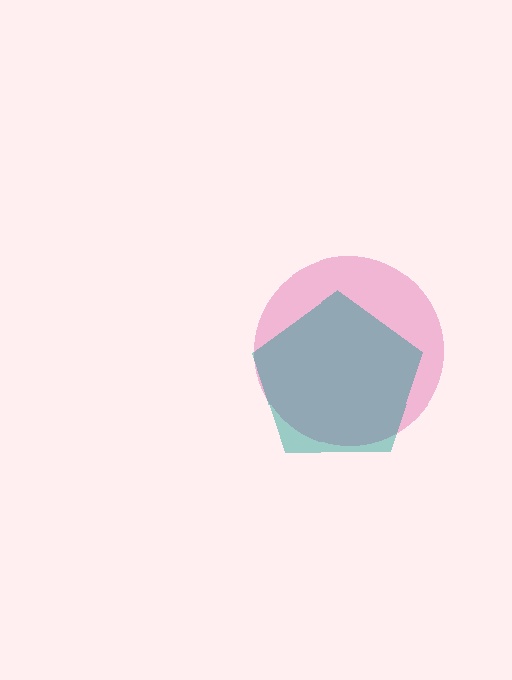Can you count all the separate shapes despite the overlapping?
Yes, there are 2 separate shapes.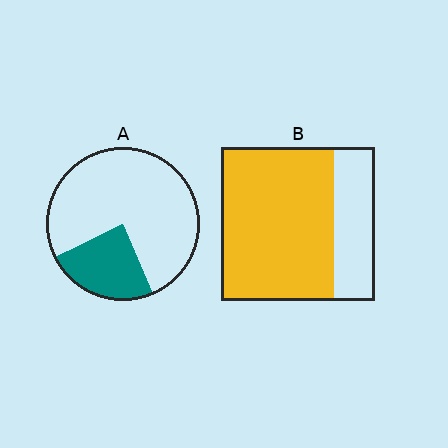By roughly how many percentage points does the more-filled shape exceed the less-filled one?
By roughly 50 percentage points (B over A).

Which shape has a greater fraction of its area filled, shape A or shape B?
Shape B.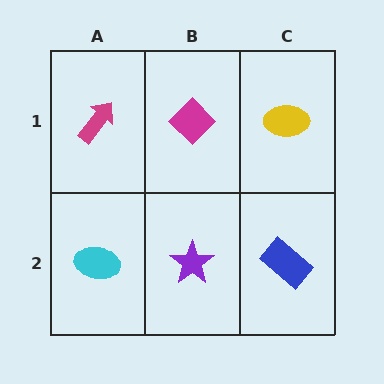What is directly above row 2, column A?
A magenta arrow.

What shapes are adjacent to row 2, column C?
A yellow ellipse (row 1, column C), a purple star (row 2, column B).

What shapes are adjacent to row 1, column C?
A blue rectangle (row 2, column C), a magenta diamond (row 1, column B).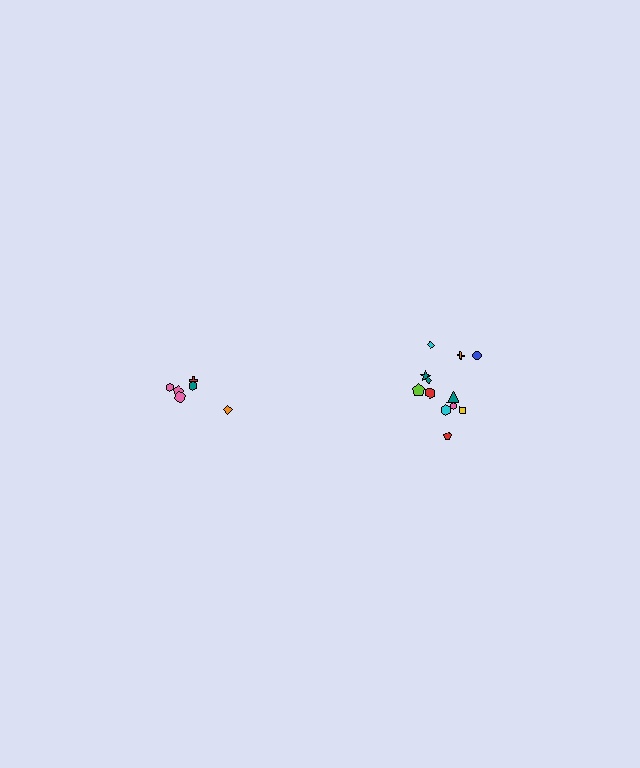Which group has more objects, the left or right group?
The right group.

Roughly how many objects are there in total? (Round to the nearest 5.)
Roughly 20 objects in total.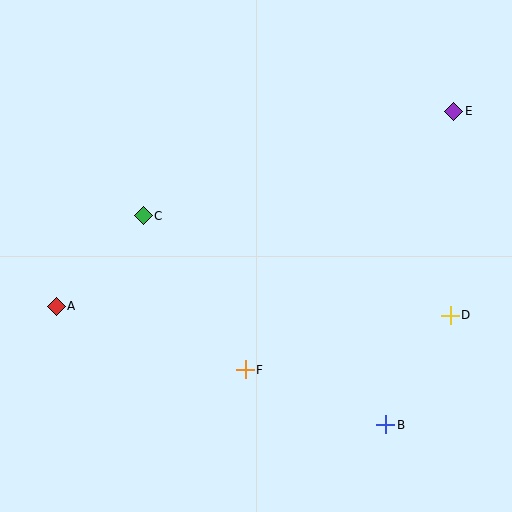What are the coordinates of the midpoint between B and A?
The midpoint between B and A is at (221, 366).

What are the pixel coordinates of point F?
Point F is at (245, 370).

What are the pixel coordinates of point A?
Point A is at (56, 306).